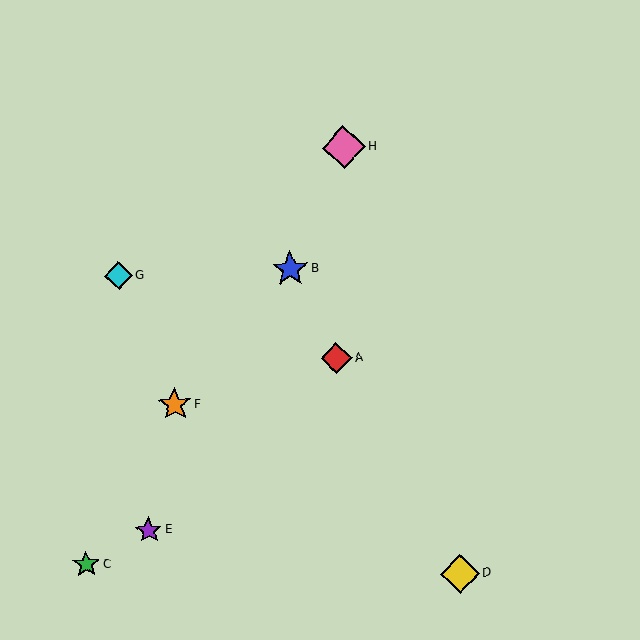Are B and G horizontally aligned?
Yes, both are at y≈269.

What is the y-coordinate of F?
Object F is at y≈404.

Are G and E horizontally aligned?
No, G is at y≈276 and E is at y≈530.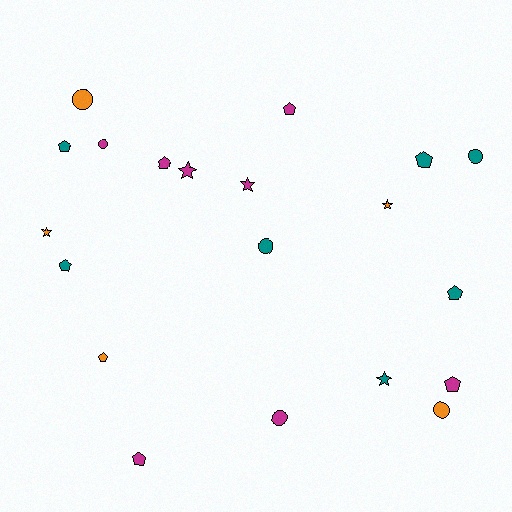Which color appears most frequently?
Magenta, with 8 objects.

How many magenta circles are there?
There are 2 magenta circles.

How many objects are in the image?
There are 20 objects.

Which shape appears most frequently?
Pentagon, with 9 objects.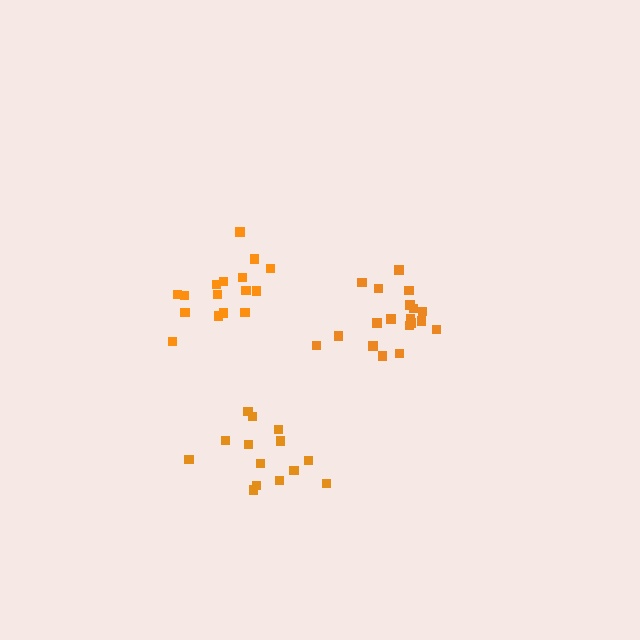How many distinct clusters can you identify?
There are 3 distinct clusters.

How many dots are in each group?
Group 1: 19 dots, Group 2: 14 dots, Group 3: 16 dots (49 total).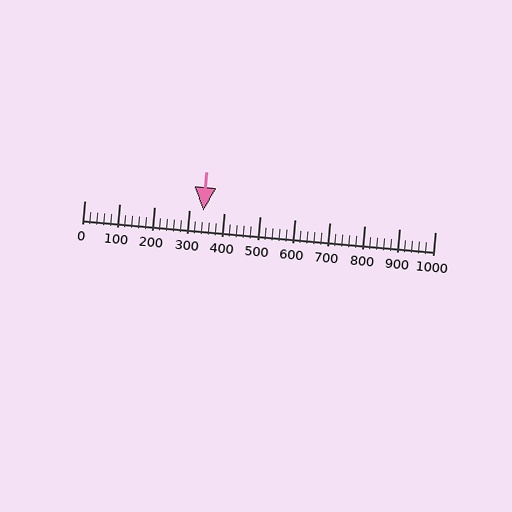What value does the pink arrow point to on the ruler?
The pink arrow points to approximately 340.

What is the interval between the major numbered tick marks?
The major tick marks are spaced 100 units apart.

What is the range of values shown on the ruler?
The ruler shows values from 0 to 1000.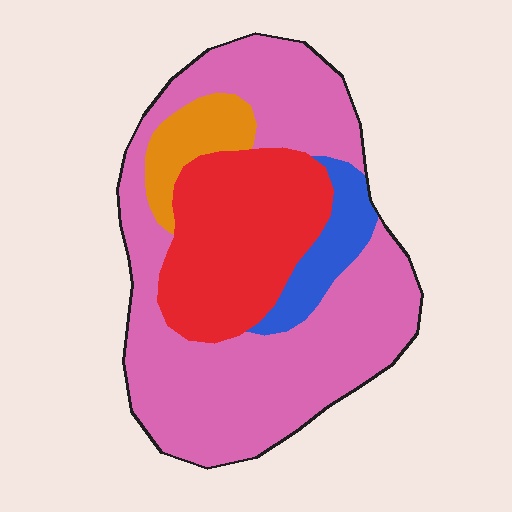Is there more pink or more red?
Pink.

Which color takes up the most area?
Pink, at roughly 60%.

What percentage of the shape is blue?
Blue takes up about one tenth (1/10) of the shape.